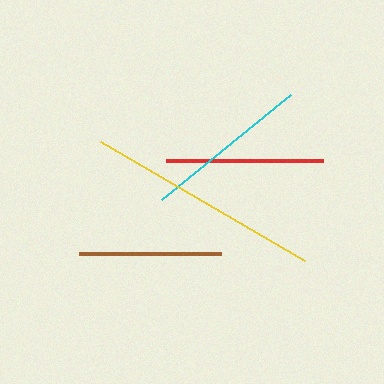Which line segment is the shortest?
The brown line is the shortest at approximately 142 pixels.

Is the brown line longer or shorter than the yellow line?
The yellow line is longer than the brown line.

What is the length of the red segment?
The red segment is approximately 157 pixels long.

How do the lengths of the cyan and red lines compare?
The cyan and red lines are approximately the same length.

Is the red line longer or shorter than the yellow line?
The yellow line is longer than the red line.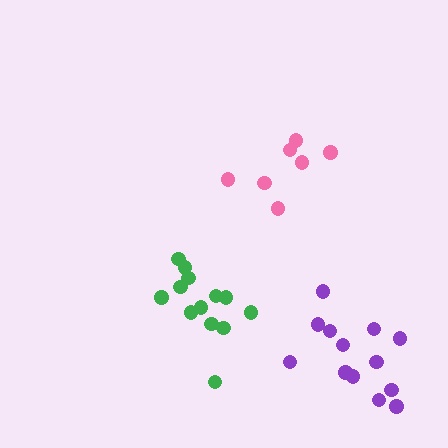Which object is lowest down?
The purple cluster is bottommost.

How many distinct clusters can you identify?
There are 3 distinct clusters.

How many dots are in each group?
Group 1: 13 dots, Group 2: 13 dots, Group 3: 7 dots (33 total).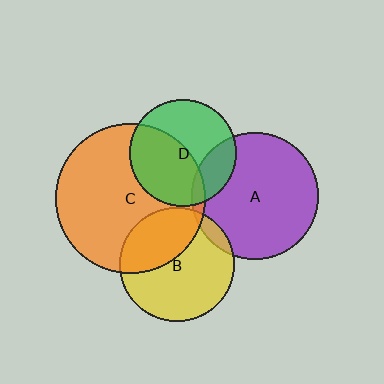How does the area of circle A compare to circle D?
Approximately 1.4 times.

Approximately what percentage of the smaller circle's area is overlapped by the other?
Approximately 50%.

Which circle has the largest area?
Circle C (orange).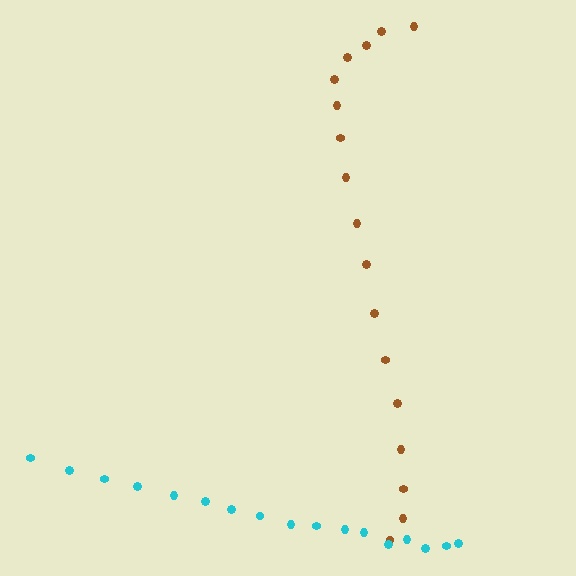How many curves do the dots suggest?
There are 2 distinct paths.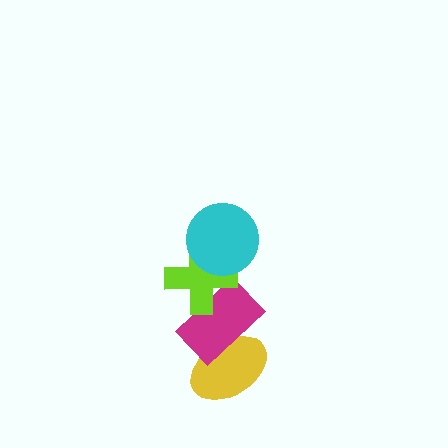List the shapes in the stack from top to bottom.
From top to bottom: the cyan circle, the lime cross, the magenta rectangle, the yellow ellipse.